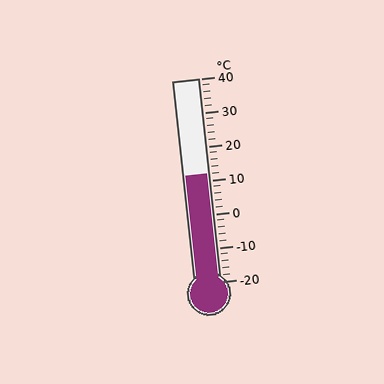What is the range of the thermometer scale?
The thermometer scale ranges from -20°C to 40°C.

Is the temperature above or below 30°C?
The temperature is below 30°C.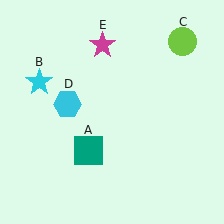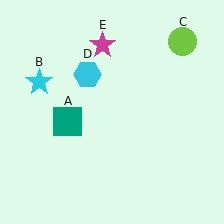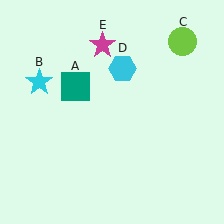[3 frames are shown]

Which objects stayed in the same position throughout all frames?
Cyan star (object B) and lime circle (object C) and magenta star (object E) remained stationary.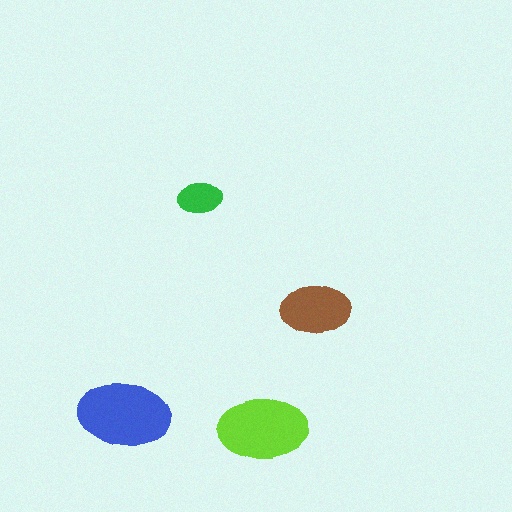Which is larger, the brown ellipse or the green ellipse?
The brown one.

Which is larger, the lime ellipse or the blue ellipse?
The blue one.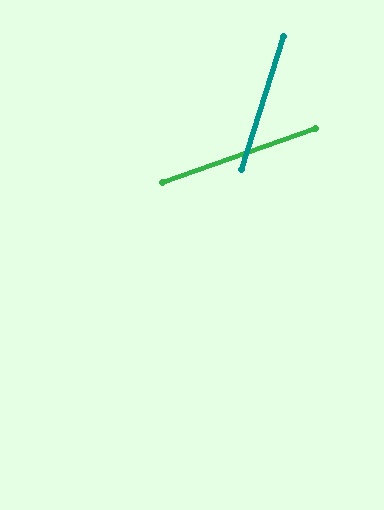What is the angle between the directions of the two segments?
Approximately 53 degrees.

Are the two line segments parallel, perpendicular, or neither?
Neither parallel nor perpendicular — they differ by about 53°.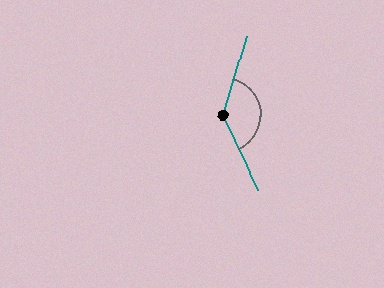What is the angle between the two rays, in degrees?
Approximately 137 degrees.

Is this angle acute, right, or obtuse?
It is obtuse.